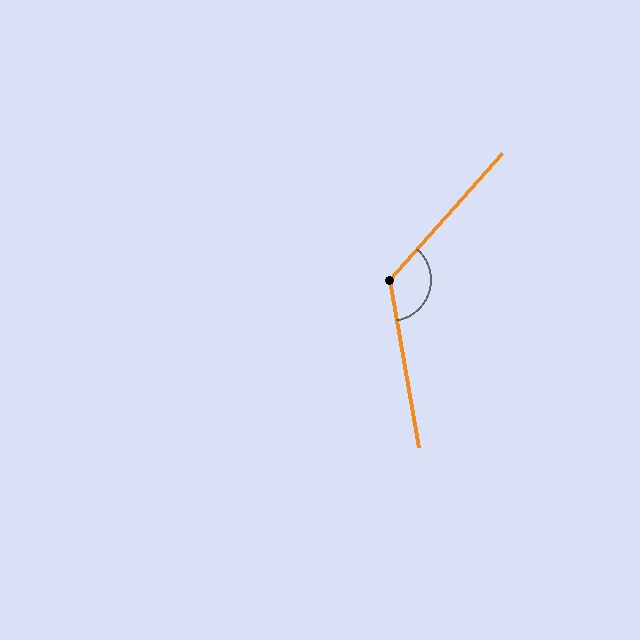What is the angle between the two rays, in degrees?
Approximately 129 degrees.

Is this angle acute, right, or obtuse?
It is obtuse.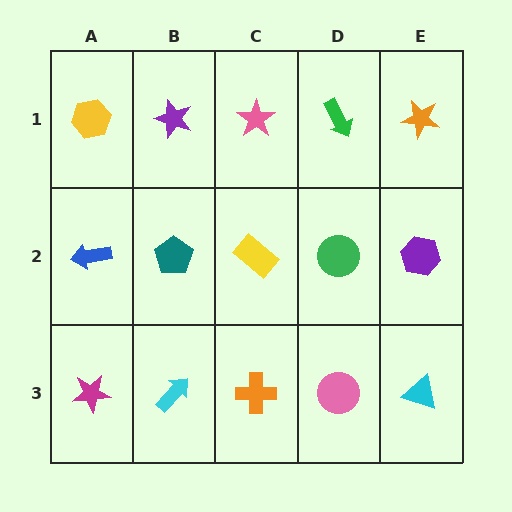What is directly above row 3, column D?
A green circle.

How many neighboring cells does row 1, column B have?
3.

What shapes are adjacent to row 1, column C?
A yellow rectangle (row 2, column C), a purple star (row 1, column B), a green arrow (row 1, column D).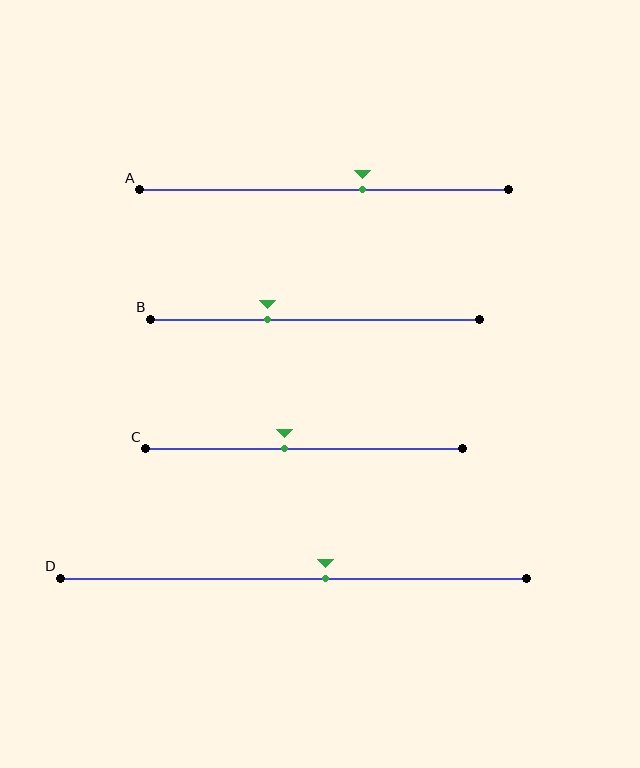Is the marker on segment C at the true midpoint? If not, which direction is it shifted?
No, the marker on segment C is shifted to the left by about 6% of the segment length.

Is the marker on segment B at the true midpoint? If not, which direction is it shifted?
No, the marker on segment B is shifted to the left by about 14% of the segment length.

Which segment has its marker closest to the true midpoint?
Segment C has its marker closest to the true midpoint.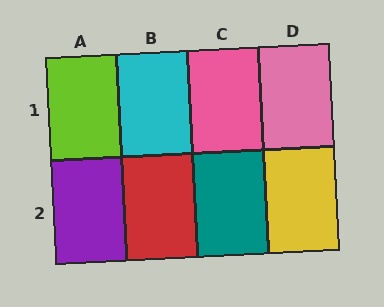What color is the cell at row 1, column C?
Pink.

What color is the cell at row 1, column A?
Lime.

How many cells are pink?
2 cells are pink.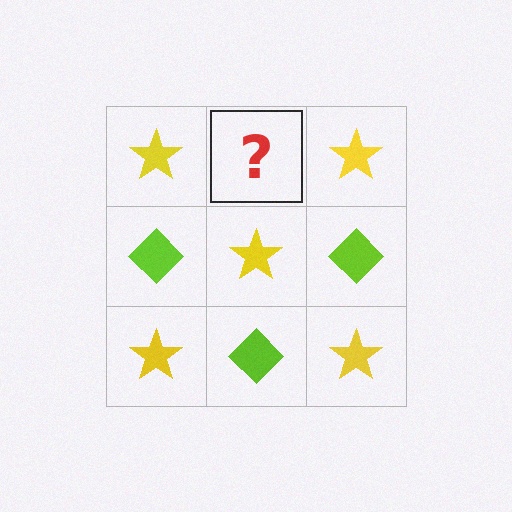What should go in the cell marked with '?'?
The missing cell should contain a lime diamond.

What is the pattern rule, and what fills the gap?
The rule is that it alternates yellow star and lime diamond in a checkerboard pattern. The gap should be filled with a lime diamond.